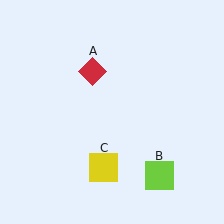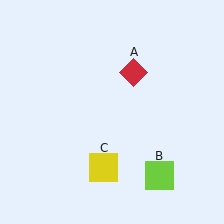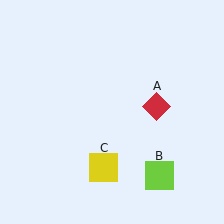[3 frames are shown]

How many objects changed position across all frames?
1 object changed position: red diamond (object A).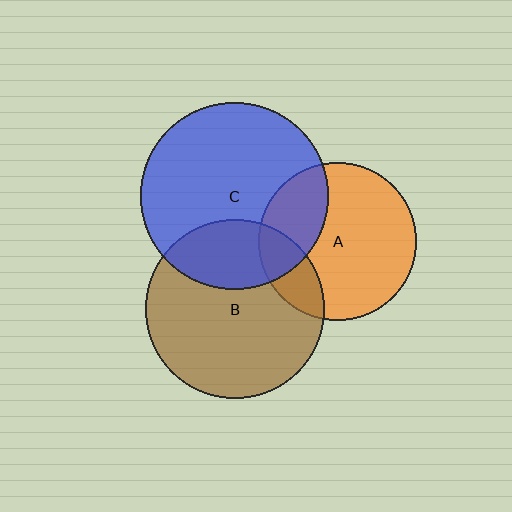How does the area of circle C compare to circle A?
Approximately 1.4 times.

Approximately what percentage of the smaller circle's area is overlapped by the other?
Approximately 30%.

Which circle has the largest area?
Circle C (blue).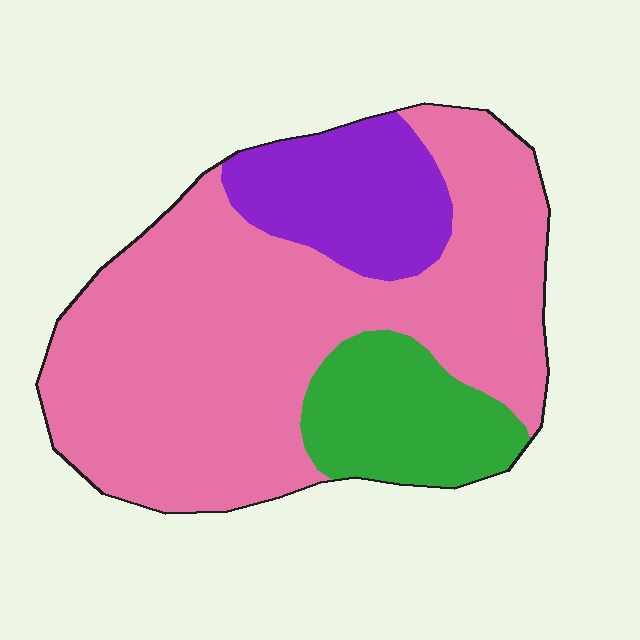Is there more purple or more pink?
Pink.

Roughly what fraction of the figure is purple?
Purple takes up about one sixth (1/6) of the figure.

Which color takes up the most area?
Pink, at roughly 65%.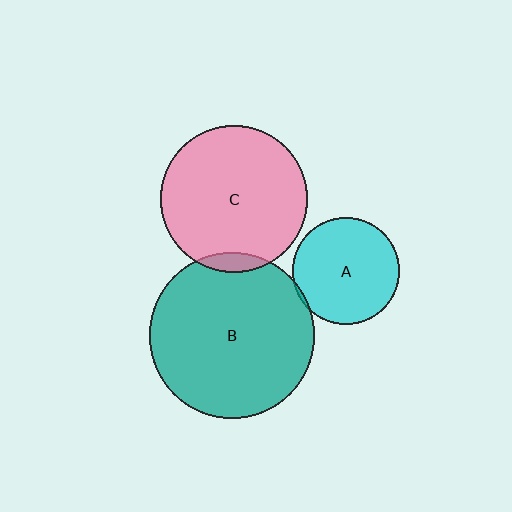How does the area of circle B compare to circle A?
Approximately 2.4 times.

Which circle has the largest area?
Circle B (teal).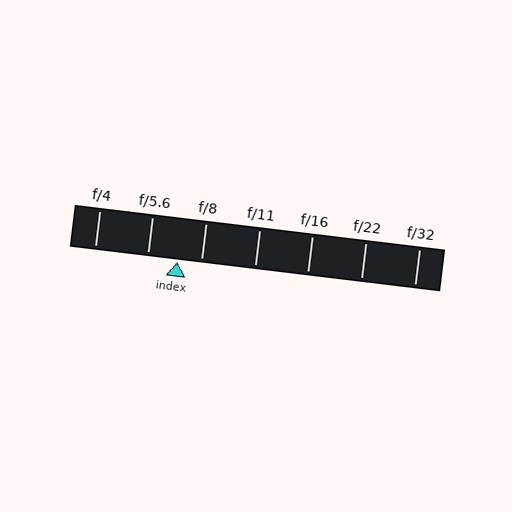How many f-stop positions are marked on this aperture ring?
There are 7 f-stop positions marked.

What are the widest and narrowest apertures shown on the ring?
The widest aperture shown is f/4 and the narrowest is f/32.